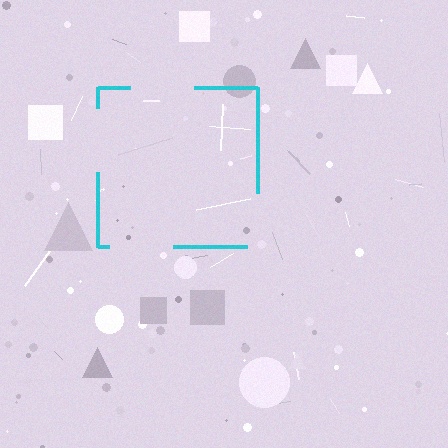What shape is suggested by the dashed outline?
The dashed outline suggests a square.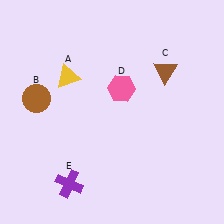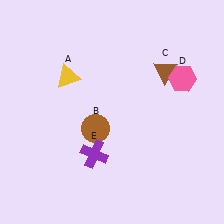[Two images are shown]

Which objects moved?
The objects that moved are: the brown circle (B), the pink hexagon (D), the purple cross (E).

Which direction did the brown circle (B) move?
The brown circle (B) moved right.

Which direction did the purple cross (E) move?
The purple cross (E) moved up.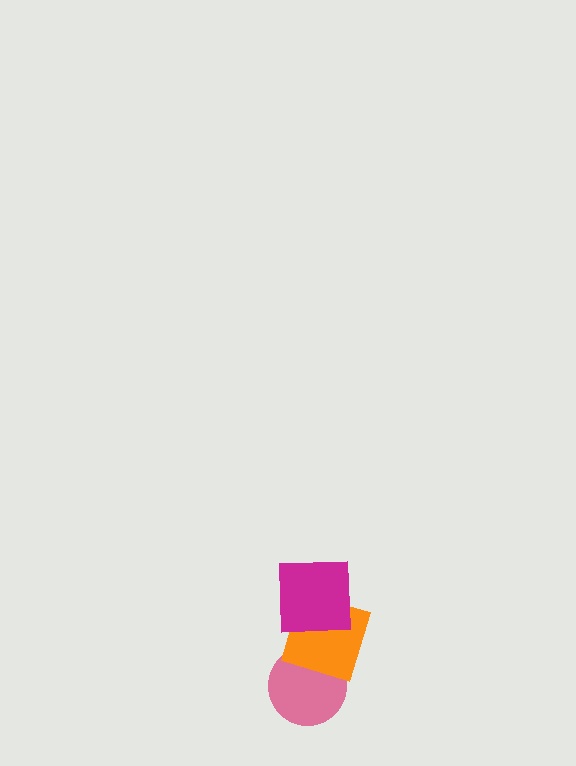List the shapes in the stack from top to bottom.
From top to bottom: the magenta square, the orange square, the pink circle.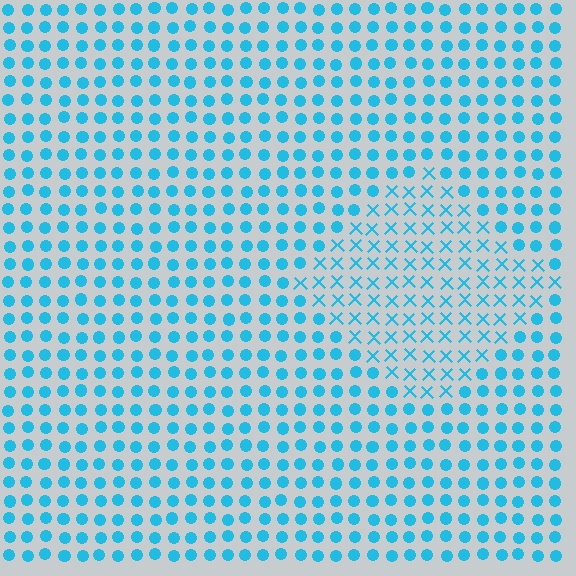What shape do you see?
I see a diamond.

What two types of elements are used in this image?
The image uses X marks inside the diamond region and circles outside it.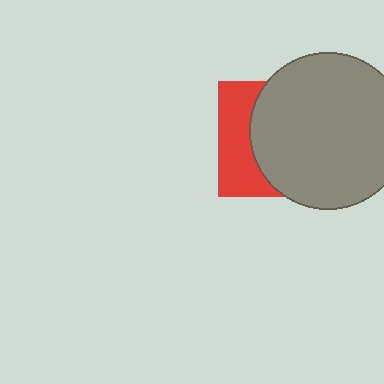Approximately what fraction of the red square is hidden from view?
Roughly 65% of the red square is hidden behind the gray circle.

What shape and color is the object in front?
The object in front is a gray circle.